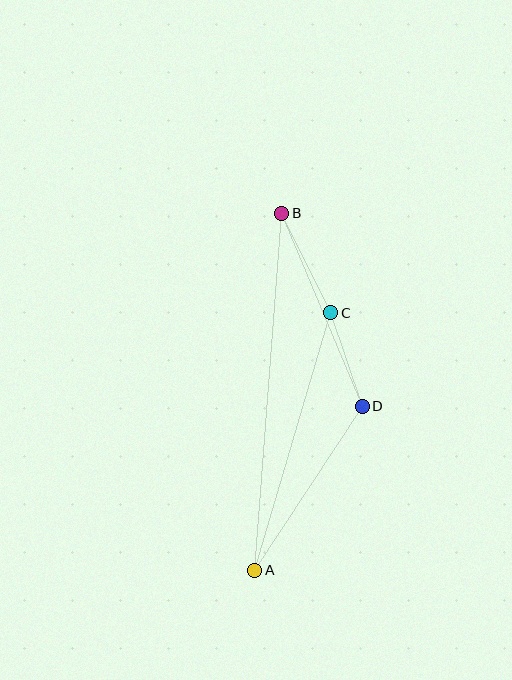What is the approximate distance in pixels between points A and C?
The distance between A and C is approximately 269 pixels.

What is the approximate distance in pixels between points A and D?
The distance between A and D is approximately 196 pixels.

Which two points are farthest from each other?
Points A and B are farthest from each other.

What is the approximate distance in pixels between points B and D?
The distance between B and D is approximately 209 pixels.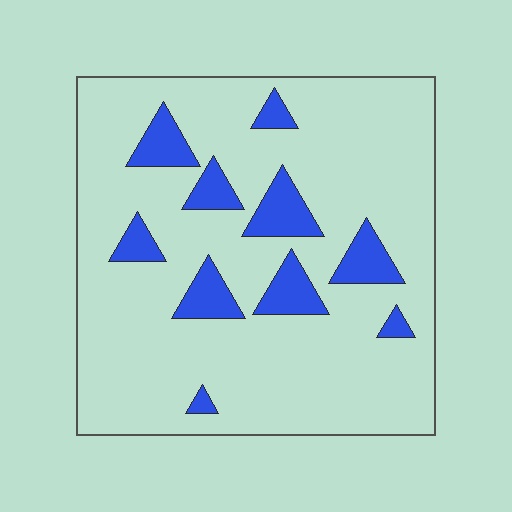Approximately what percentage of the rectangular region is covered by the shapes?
Approximately 15%.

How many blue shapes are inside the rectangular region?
10.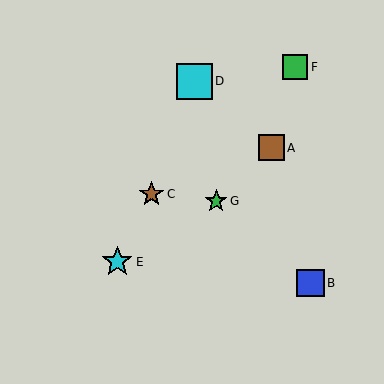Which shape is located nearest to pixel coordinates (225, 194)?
The green star (labeled G) at (216, 201) is nearest to that location.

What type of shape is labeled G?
Shape G is a green star.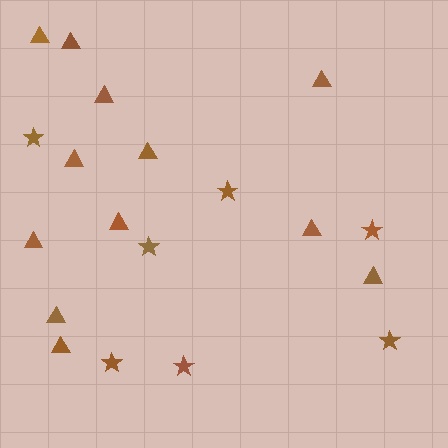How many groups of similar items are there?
There are 2 groups: one group of stars (7) and one group of triangles (12).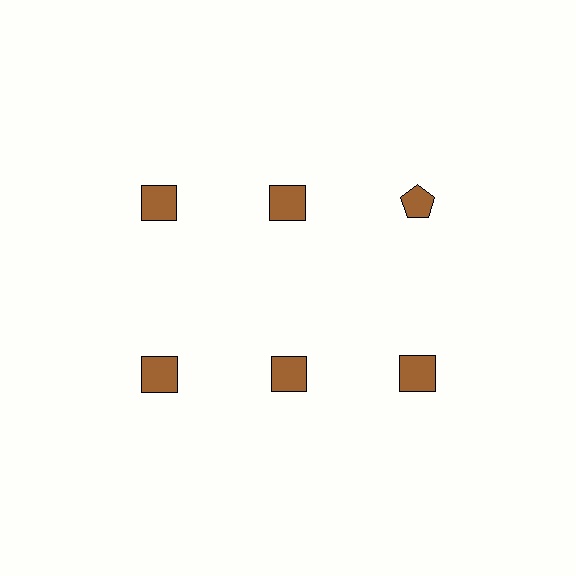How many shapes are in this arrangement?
There are 6 shapes arranged in a grid pattern.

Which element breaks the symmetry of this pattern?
The brown pentagon in the top row, center column breaks the symmetry. All other shapes are brown squares.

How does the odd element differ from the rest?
It has a different shape: pentagon instead of square.